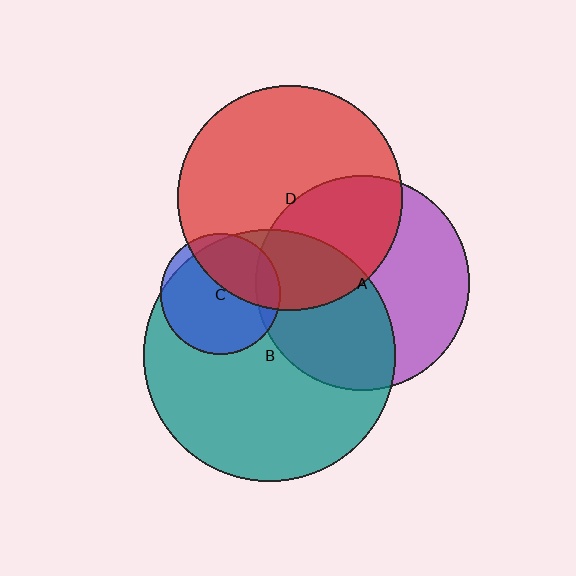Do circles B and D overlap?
Yes.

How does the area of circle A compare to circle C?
Approximately 3.2 times.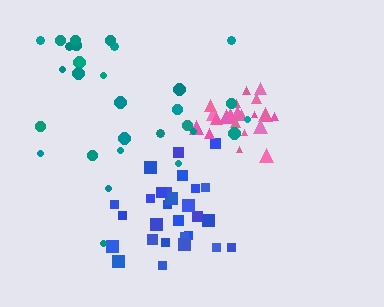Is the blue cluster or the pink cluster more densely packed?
Pink.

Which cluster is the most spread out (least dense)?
Teal.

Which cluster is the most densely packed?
Pink.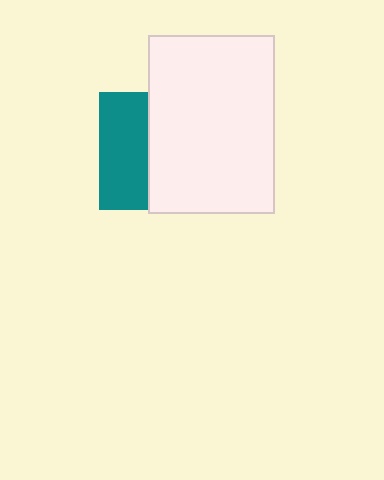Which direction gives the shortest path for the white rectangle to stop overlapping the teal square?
Moving right gives the shortest separation.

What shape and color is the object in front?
The object in front is a white rectangle.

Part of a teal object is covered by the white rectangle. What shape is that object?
It is a square.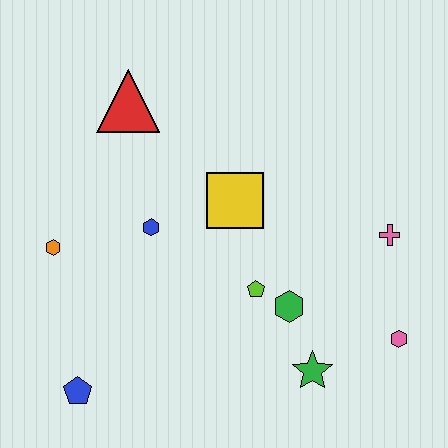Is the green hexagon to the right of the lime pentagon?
Yes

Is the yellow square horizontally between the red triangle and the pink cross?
Yes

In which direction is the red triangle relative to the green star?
The red triangle is above the green star.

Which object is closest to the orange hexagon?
The blue hexagon is closest to the orange hexagon.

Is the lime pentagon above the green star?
Yes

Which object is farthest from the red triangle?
The pink hexagon is farthest from the red triangle.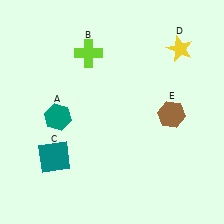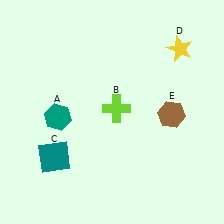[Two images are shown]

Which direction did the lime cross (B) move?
The lime cross (B) moved down.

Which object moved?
The lime cross (B) moved down.